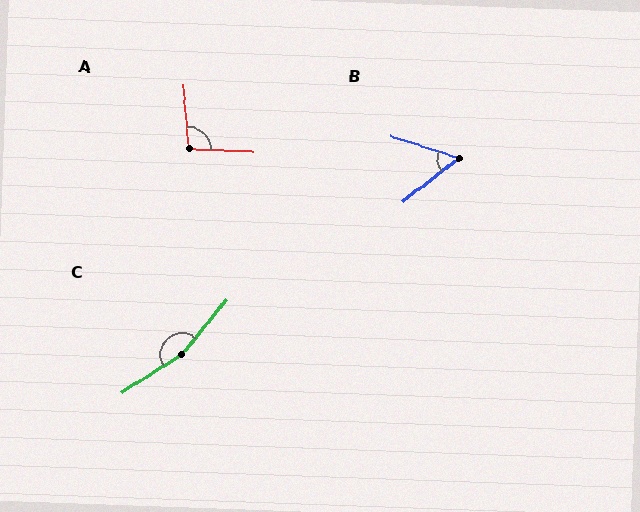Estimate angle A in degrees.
Approximately 97 degrees.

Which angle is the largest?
C, at approximately 162 degrees.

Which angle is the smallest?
B, at approximately 57 degrees.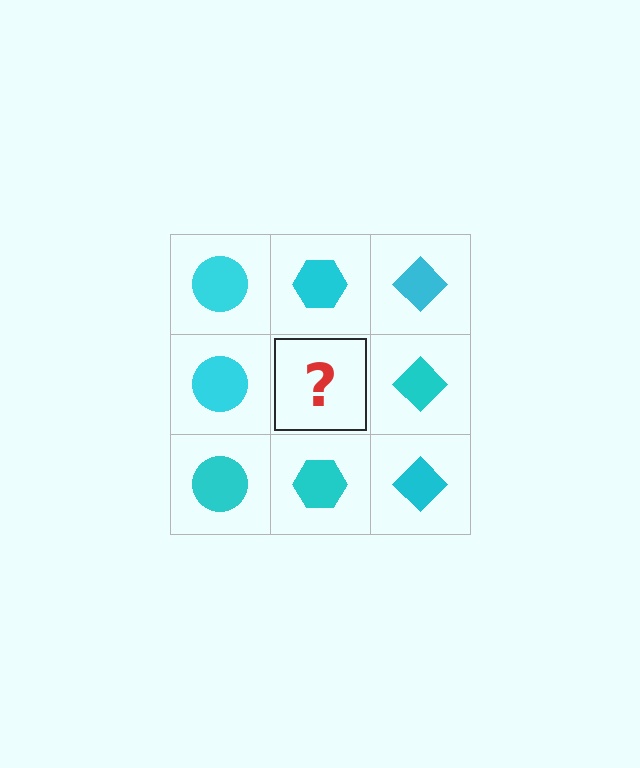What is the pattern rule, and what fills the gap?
The rule is that each column has a consistent shape. The gap should be filled with a cyan hexagon.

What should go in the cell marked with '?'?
The missing cell should contain a cyan hexagon.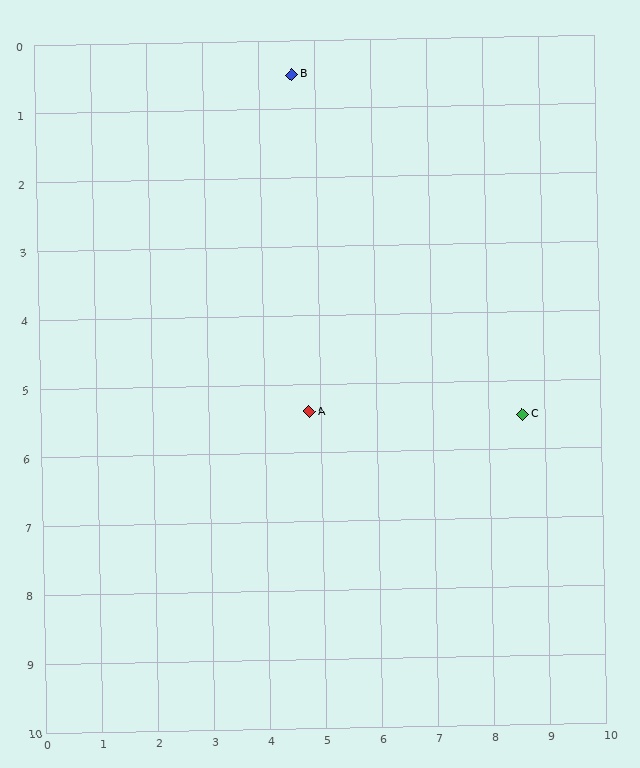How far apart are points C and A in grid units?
Points C and A are about 3.8 grid units apart.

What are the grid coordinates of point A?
Point A is at approximately (4.8, 5.4).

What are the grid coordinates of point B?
Point B is at approximately (4.6, 0.5).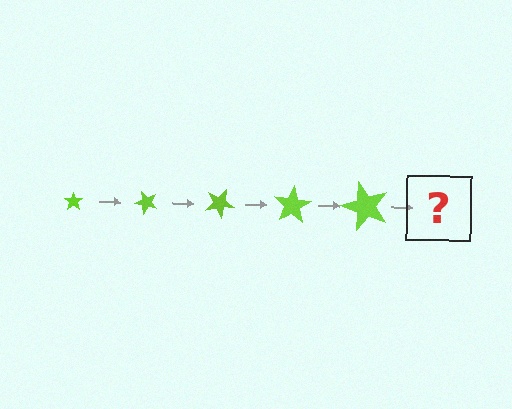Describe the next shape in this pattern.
It should be a star, larger than the previous one and rotated 250 degrees from the start.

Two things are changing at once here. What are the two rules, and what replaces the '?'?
The two rules are that the star grows larger each step and it rotates 50 degrees each step. The '?' should be a star, larger than the previous one and rotated 250 degrees from the start.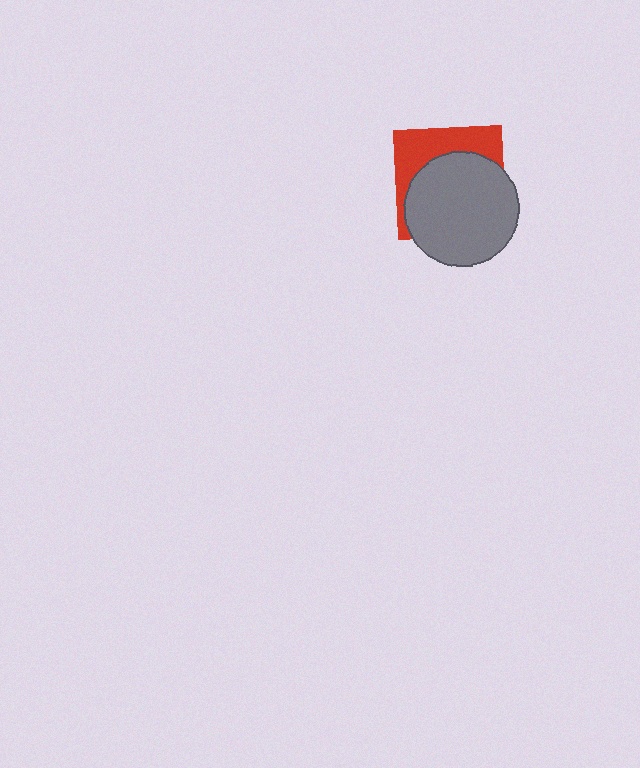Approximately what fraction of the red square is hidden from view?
Roughly 64% of the red square is hidden behind the gray circle.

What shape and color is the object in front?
The object in front is a gray circle.